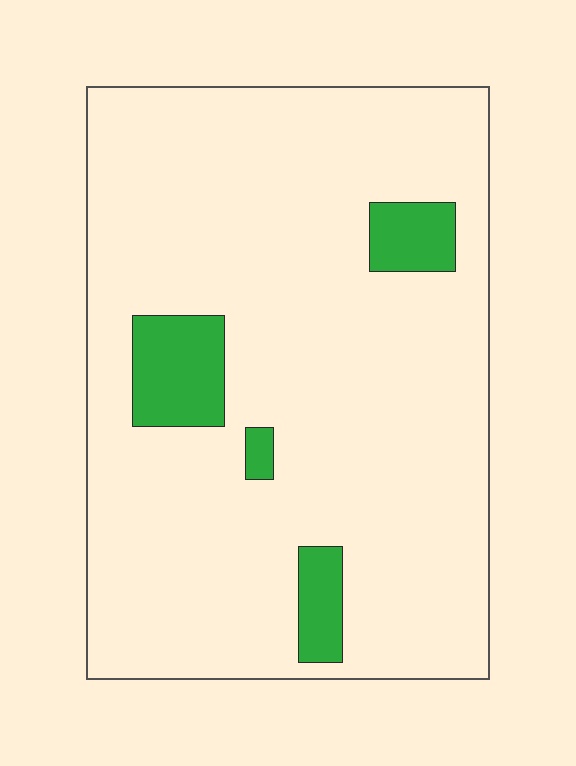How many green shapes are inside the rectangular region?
4.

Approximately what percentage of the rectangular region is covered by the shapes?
Approximately 10%.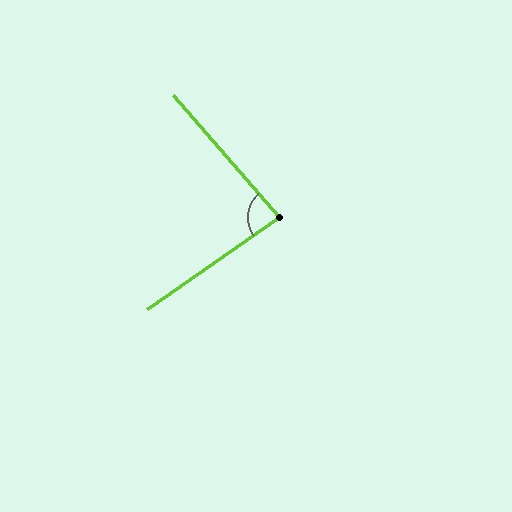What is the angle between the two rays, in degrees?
Approximately 84 degrees.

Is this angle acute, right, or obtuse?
It is acute.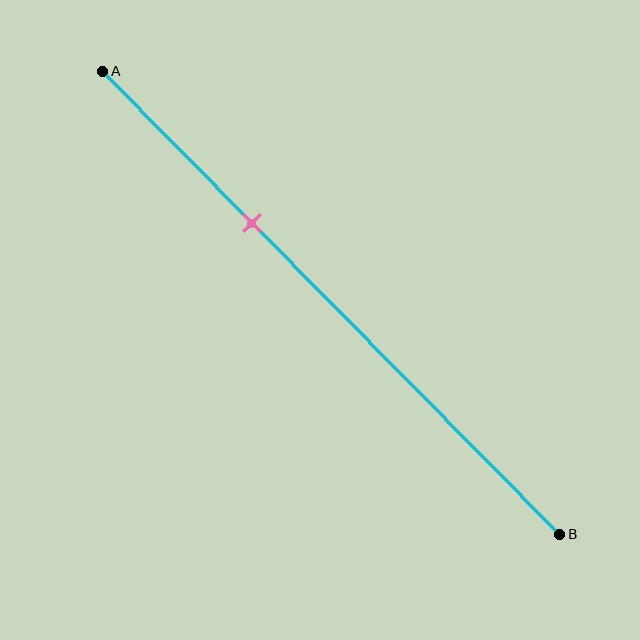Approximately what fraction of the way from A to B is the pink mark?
The pink mark is approximately 35% of the way from A to B.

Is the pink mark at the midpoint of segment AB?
No, the mark is at about 35% from A, not at the 50% midpoint.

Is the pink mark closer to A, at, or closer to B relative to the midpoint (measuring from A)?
The pink mark is closer to point A than the midpoint of segment AB.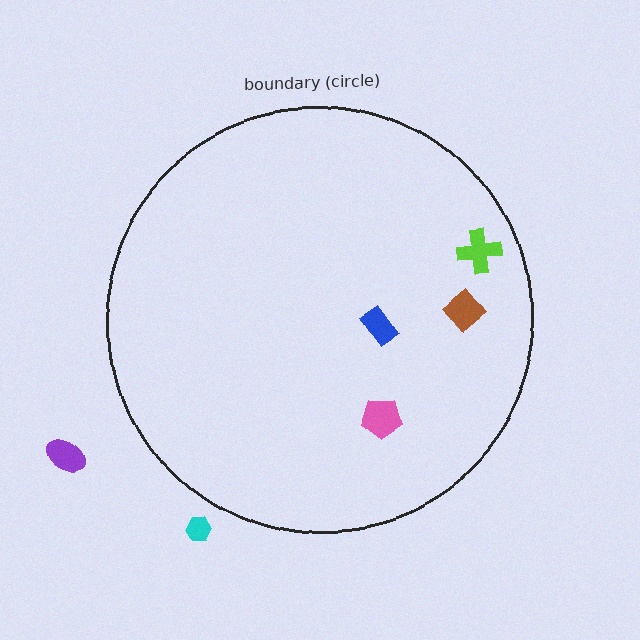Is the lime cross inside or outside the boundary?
Inside.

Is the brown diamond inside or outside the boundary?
Inside.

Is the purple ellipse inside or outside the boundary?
Outside.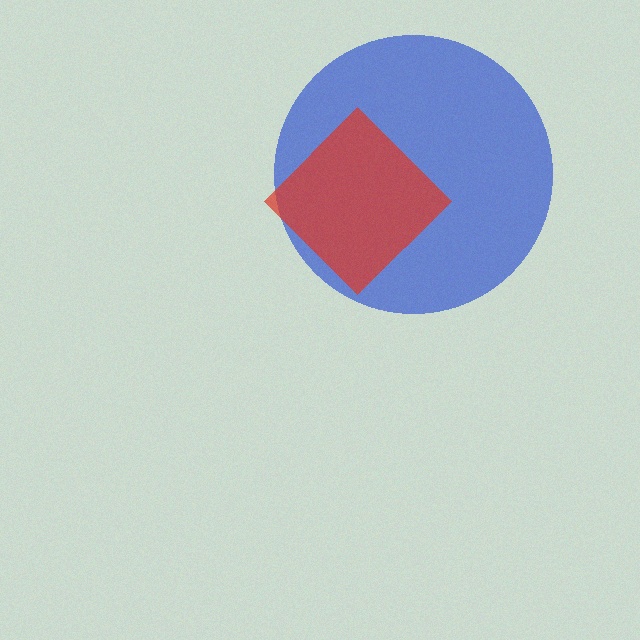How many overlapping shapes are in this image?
There are 2 overlapping shapes in the image.